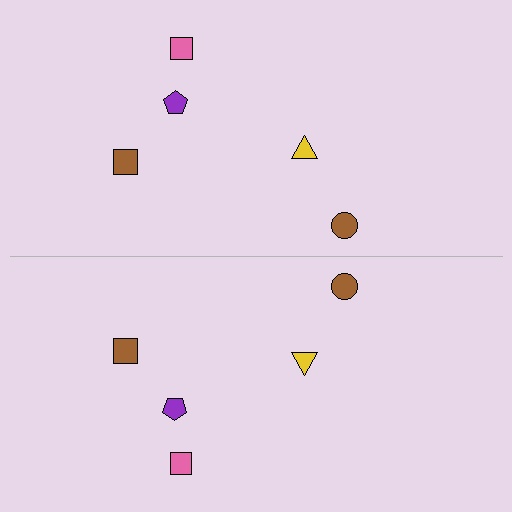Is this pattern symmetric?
Yes, this pattern has bilateral (reflection) symmetry.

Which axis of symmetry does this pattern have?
The pattern has a horizontal axis of symmetry running through the center of the image.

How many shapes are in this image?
There are 10 shapes in this image.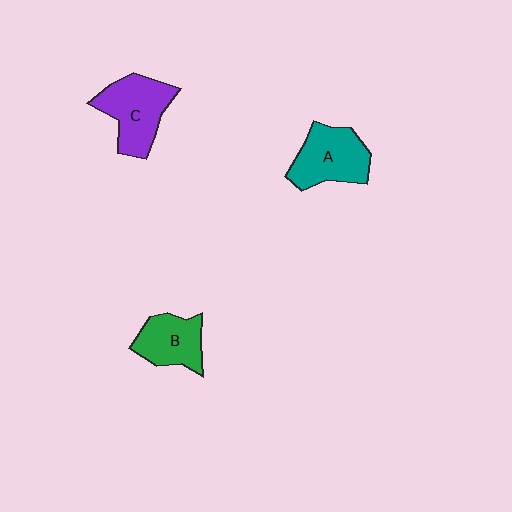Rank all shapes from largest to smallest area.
From largest to smallest: C (purple), A (teal), B (green).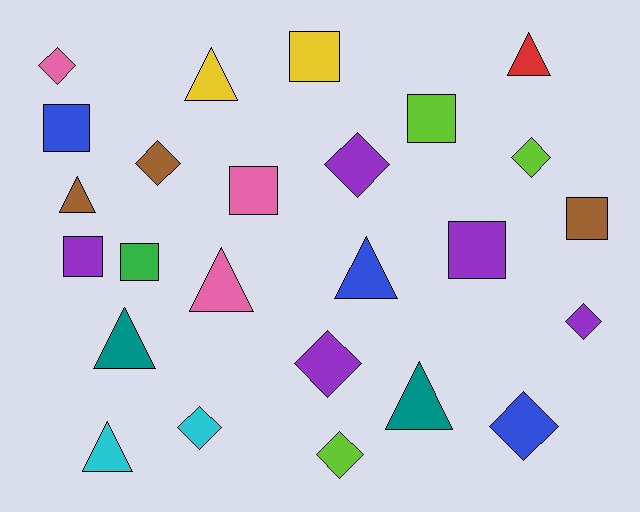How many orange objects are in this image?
There are no orange objects.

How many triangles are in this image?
There are 8 triangles.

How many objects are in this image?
There are 25 objects.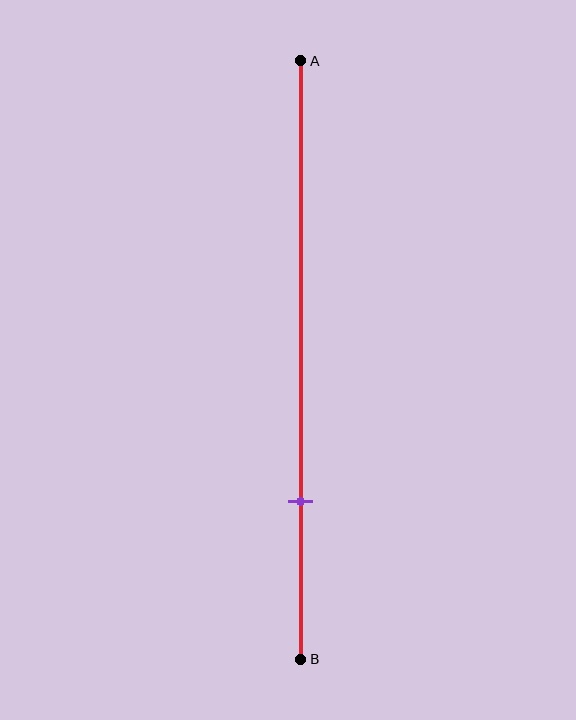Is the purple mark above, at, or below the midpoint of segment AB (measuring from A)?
The purple mark is below the midpoint of segment AB.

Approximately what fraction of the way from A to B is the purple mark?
The purple mark is approximately 75% of the way from A to B.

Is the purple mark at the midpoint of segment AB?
No, the mark is at about 75% from A, not at the 50% midpoint.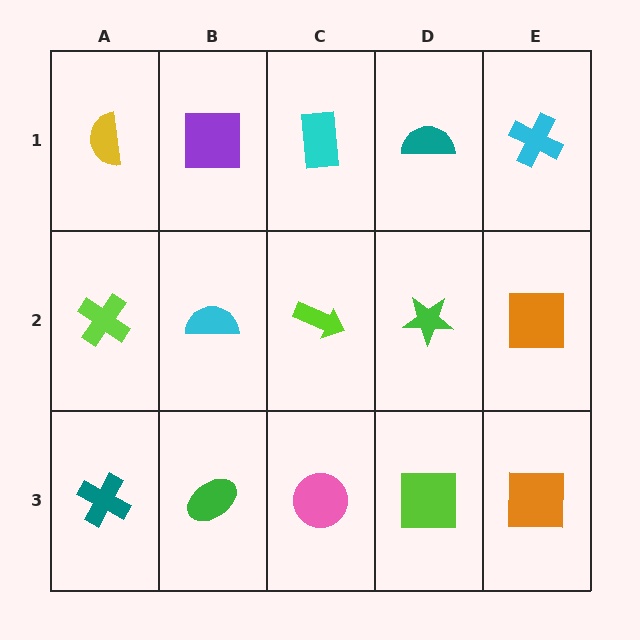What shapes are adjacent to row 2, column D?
A teal semicircle (row 1, column D), a lime square (row 3, column D), a lime arrow (row 2, column C), an orange square (row 2, column E).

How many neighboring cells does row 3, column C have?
3.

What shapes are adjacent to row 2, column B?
A purple square (row 1, column B), a green ellipse (row 3, column B), a lime cross (row 2, column A), a lime arrow (row 2, column C).